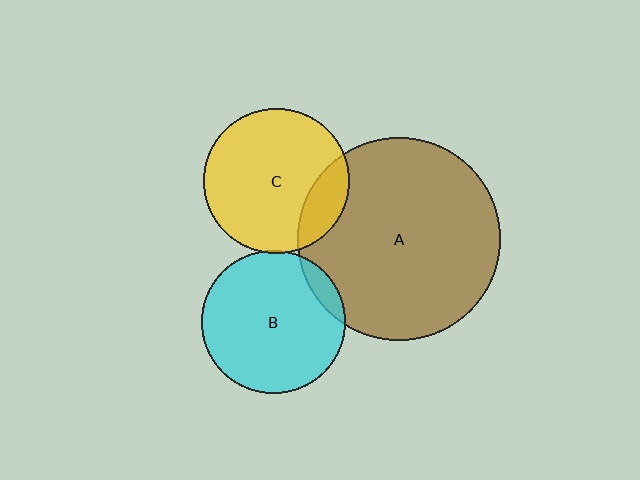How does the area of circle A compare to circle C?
Approximately 1.9 times.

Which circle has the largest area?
Circle A (brown).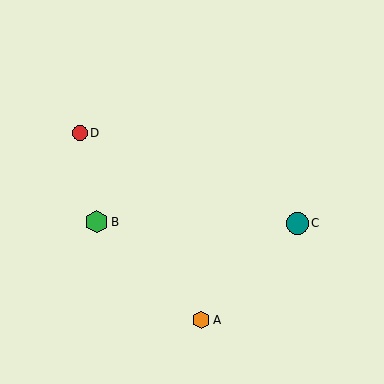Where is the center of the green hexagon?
The center of the green hexagon is at (97, 222).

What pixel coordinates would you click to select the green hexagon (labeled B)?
Click at (97, 222) to select the green hexagon B.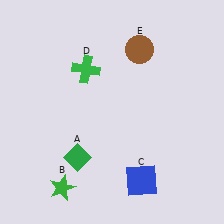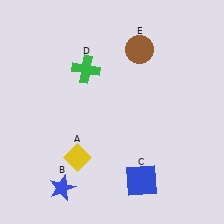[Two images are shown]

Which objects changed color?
A changed from green to yellow. B changed from green to blue.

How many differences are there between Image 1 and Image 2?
There are 2 differences between the two images.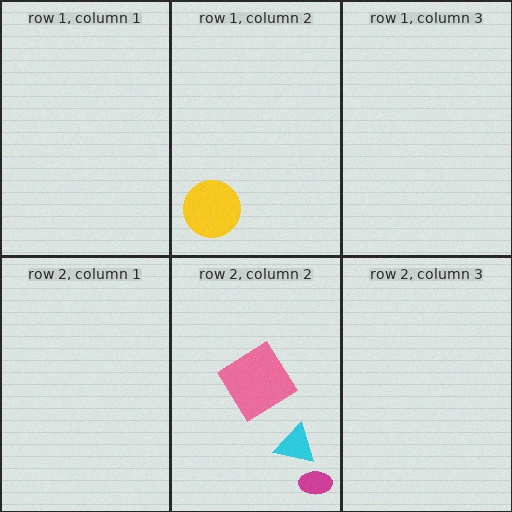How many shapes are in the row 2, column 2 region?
3.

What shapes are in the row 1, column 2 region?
The yellow circle.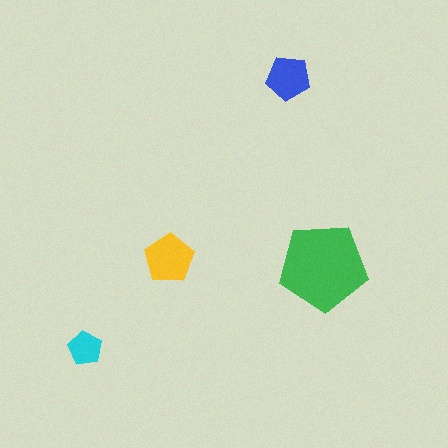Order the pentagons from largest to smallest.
the green one, the yellow one, the blue one, the cyan one.